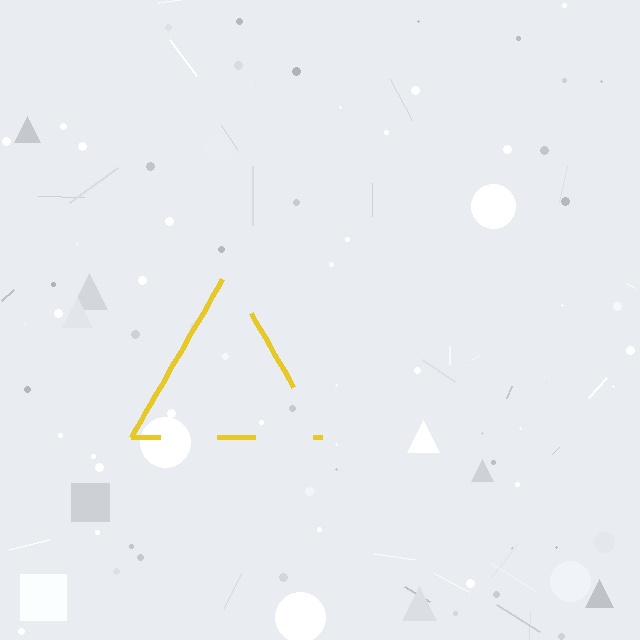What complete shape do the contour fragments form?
The contour fragments form a triangle.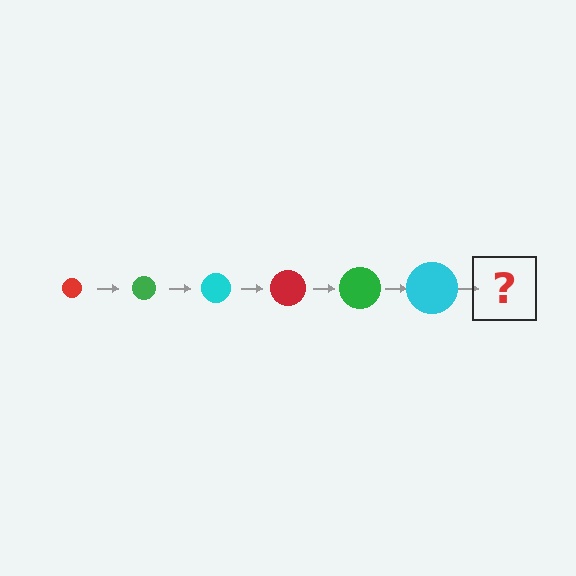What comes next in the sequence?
The next element should be a red circle, larger than the previous one.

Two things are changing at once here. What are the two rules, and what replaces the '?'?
The two rules are that the circle grows larger each step and the color cycles through red, green, and cyan. The '?' should be a red circle, larger than the previous one.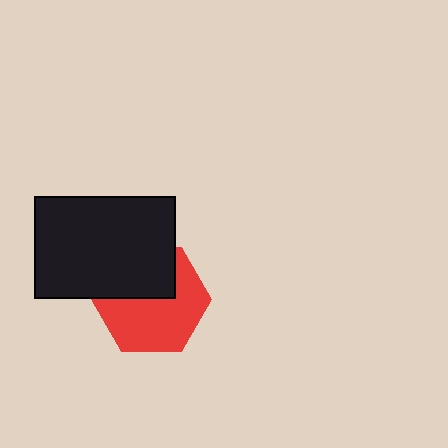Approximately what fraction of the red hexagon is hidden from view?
Roughly 38% of the red hexagon is hidden behind the black rectangle.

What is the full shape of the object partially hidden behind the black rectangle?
The partially hidden object is a red hexagon.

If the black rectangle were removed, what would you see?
You would see the complete red hexagon.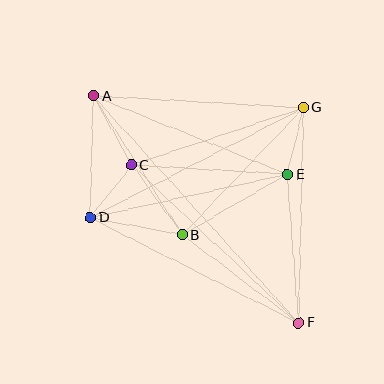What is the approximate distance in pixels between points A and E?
The distance between A and E is approximately 209 pixels.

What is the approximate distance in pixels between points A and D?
The distance between A and D is approximately 121 pixels.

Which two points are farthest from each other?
Points A and F are farthest from each other.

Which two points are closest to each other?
Points C and D are closest to each other.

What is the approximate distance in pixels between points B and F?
The distance between B and F is approximately 146 pixels.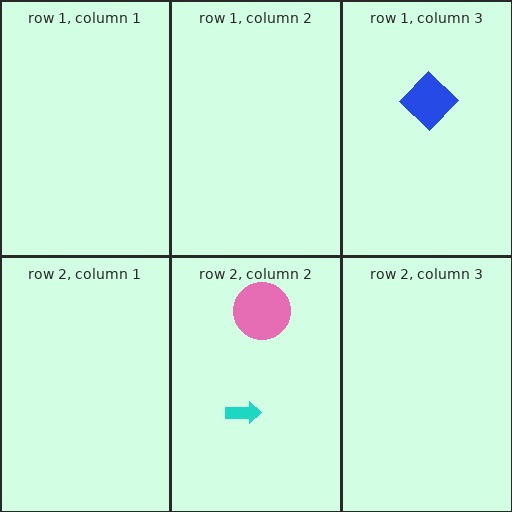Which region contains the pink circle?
The row 2, column 2 region.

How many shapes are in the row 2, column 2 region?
2.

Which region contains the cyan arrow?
The row 2, column 2 region.